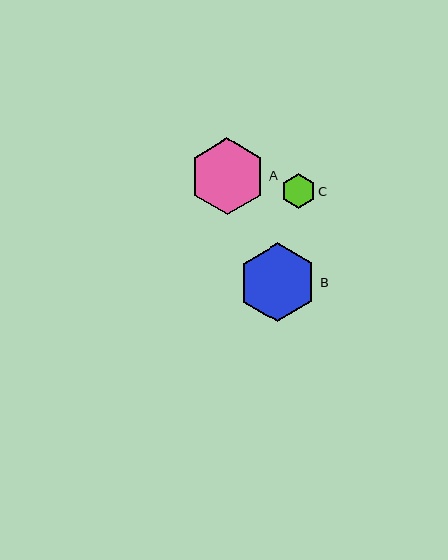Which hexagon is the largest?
Hexagon B is the largest with a size of approximately 79 pixels.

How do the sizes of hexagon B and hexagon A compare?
Hexagon B and hexagon A are approximately the same size.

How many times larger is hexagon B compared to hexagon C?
Hexagon B is approximately 2.3 times the size of hexagon C.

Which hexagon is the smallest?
Hexagon C is the smallest with a size of approximately 34 pixels.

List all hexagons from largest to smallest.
From largest to smallest: B, A, C.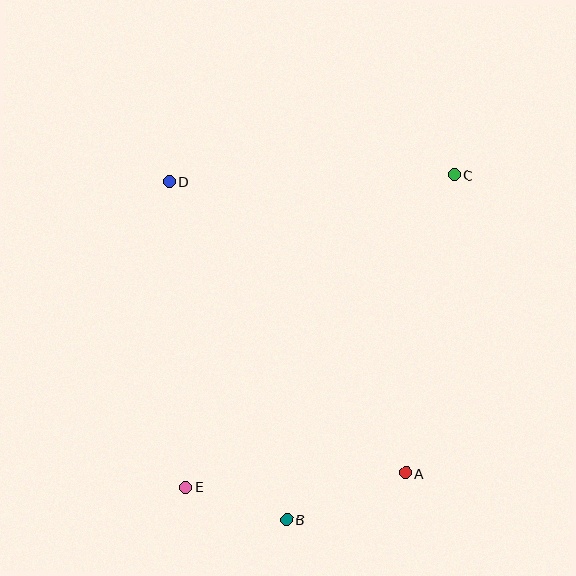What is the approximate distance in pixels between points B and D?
The distance between B and D is approximately 359 pixels.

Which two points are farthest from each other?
Points C and E are farthest from each other.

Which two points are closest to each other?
Points B and E are closest to each other.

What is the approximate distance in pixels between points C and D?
The distance between C and D is approximately 285 pixels.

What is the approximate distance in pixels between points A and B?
The distance between A and B is approximately 128 pixels.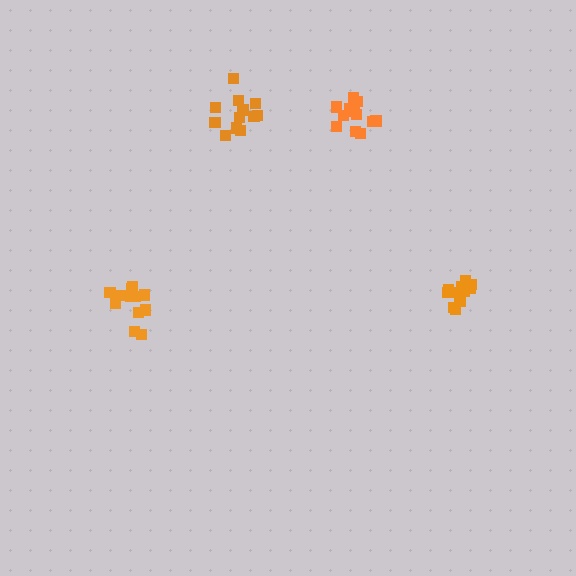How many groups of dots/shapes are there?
There are 4 groups.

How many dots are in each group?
Group 1: 13 dots, Group 2: 13 dots, Group 3: 11 dots, Group 4: 12 dots (49 total).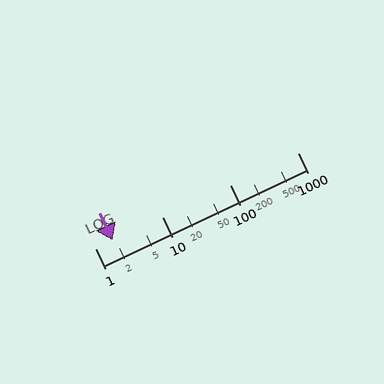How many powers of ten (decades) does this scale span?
The scale spans 3 decades, from 1 to 1000.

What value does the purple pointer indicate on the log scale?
The pointer indicates approximately 1.8.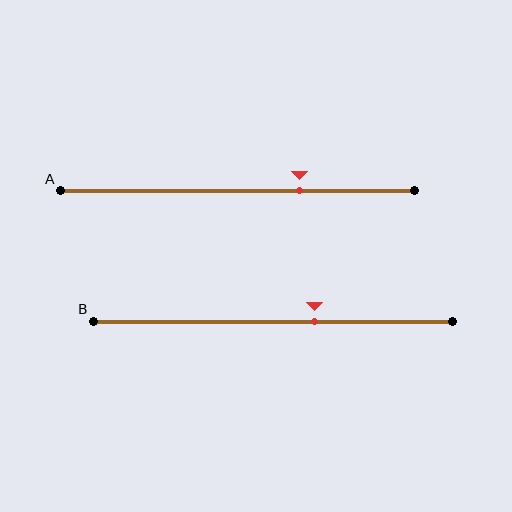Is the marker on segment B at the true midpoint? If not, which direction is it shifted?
No, the marker on segment B is shifted to the right by about 12% of the segment length.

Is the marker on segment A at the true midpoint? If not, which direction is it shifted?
No, the marker on segment A is shifted to the right by about 17% of the segment length.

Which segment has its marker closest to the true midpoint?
Segment B has its marker closest to the true midpoint.